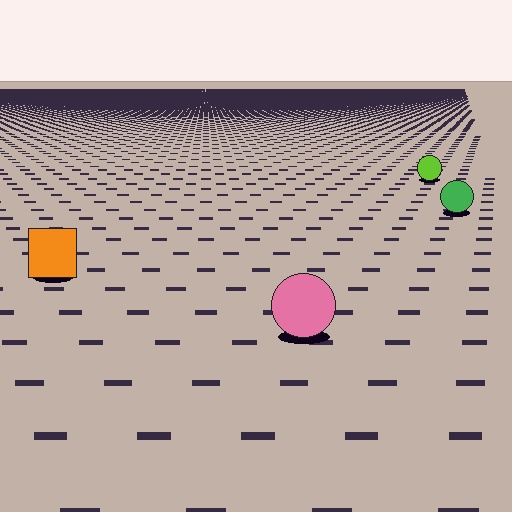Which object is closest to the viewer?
The pink circle is closest. The texture marks near it are larger and more spread out.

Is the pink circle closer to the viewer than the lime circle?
Yes. The pink circle is closer — you can tell from the texture gradient: the ground texture is coarser near it.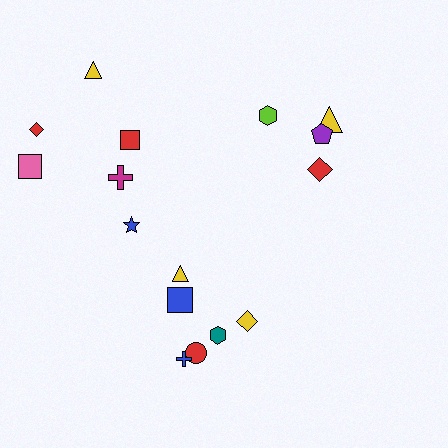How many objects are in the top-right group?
There are 4 objects.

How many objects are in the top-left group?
There are 6 objects.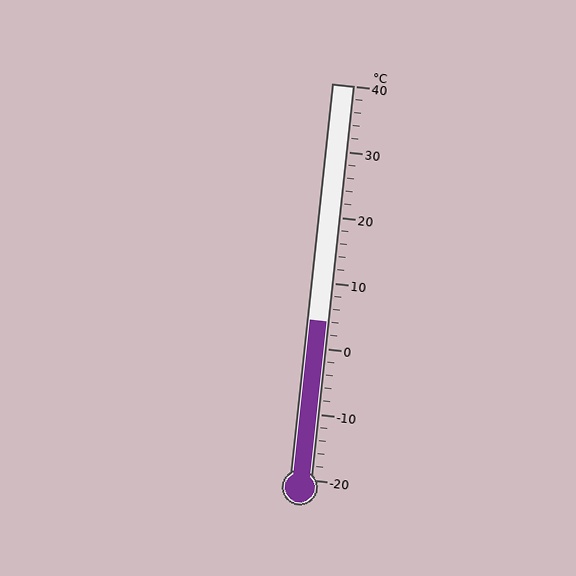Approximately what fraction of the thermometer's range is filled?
The thermometer is filled to approximately 40% of its range.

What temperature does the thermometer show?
The thermometer shows approximately 4°C.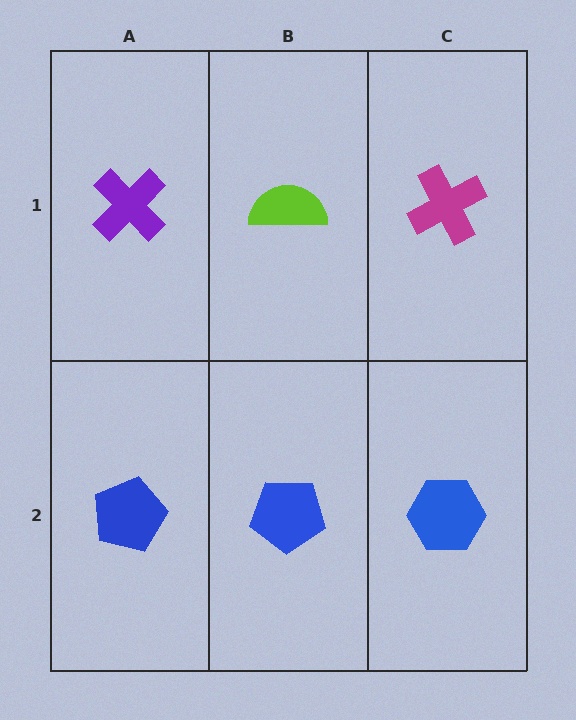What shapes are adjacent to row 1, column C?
A blue hexagon (row 2, column C), a lime semicircle (row 1, column B).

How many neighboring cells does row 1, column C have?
2.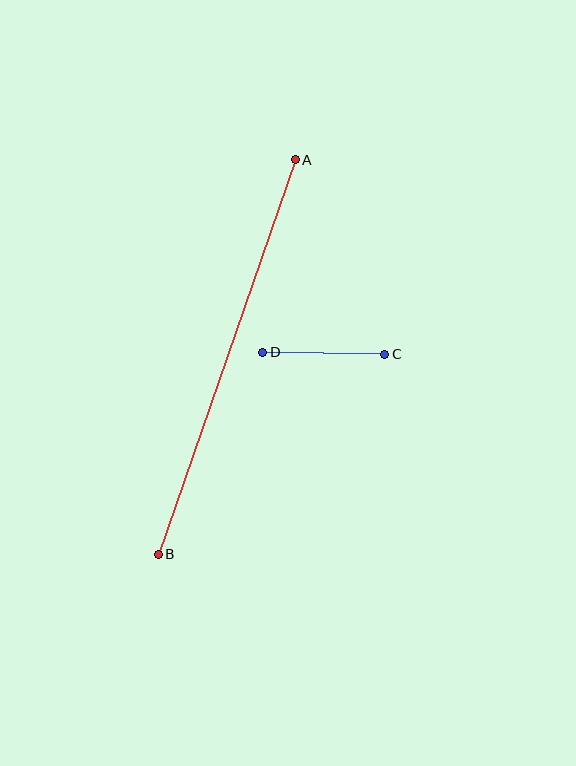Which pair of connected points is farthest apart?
Points A and B are farthest apart.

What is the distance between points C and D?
The distance is approximately 122 pixels.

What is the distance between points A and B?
The distance is approximately 418 pixels.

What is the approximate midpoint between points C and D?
The midpoint is at approximately (324, 353) pixels.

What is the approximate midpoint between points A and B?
The midpoint is at approximately (227, 357) pixels.